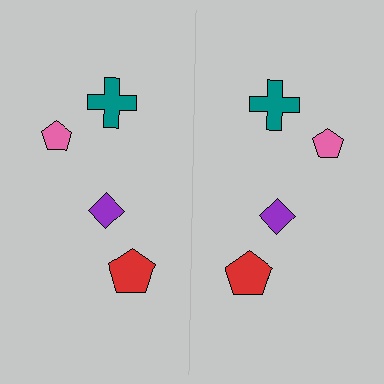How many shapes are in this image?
There are 8 shapes in this image.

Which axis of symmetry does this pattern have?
The pattern has a vertical axis of symmetry running through the center of the image.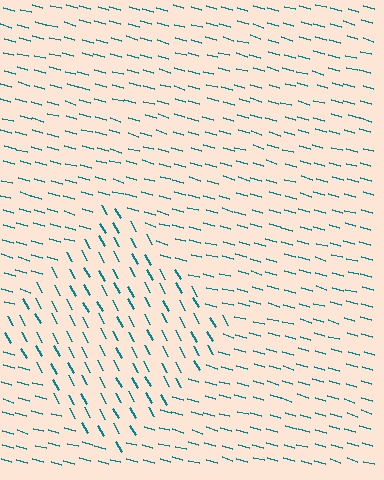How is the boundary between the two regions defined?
The boundary is defined purely by a change in line orientation (approximately 45 degrees difference). All lines are the same color and thickness.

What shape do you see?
I see a diamond.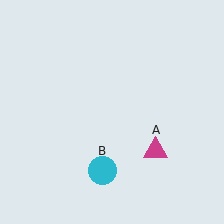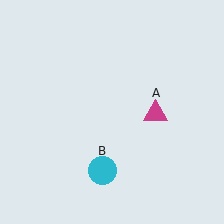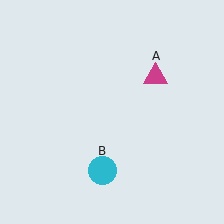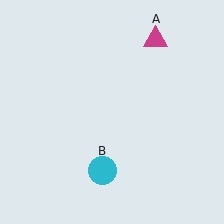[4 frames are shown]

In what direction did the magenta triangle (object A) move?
The magenta triangle (object A) moved up.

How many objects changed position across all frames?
1 object changed position: magenta triangle (object A).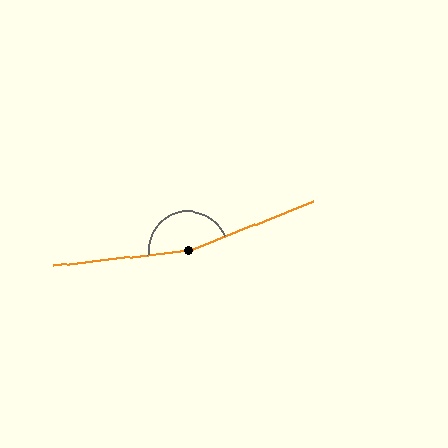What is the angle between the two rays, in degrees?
Approximately 165 degrees.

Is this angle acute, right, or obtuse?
It is obtuse.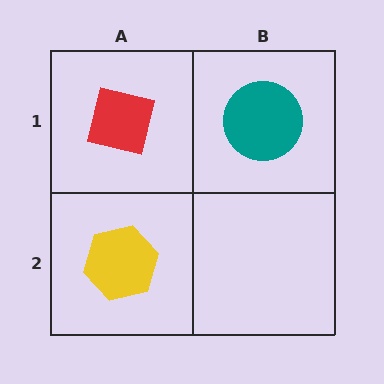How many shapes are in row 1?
2 shapes.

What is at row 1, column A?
A red square.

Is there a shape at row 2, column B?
No, that cell is empty.